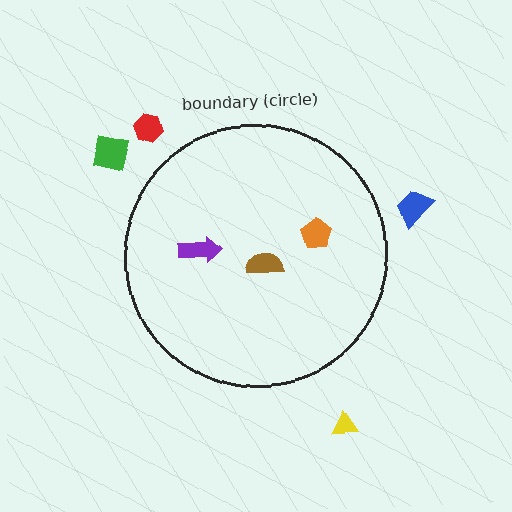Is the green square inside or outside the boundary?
Outside.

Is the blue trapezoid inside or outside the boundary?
Outside.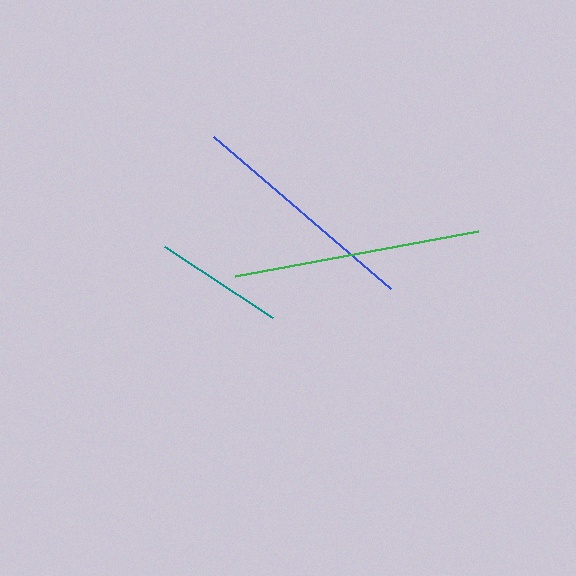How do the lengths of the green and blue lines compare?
The green and blue lines are approximately the same length.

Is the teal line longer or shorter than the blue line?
The blue line is longer than the teal line.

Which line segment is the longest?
The green line is the longest at approximately 247 pixels.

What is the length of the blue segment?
The blue segment is approximately 233 pixels long.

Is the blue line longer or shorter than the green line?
The green line is longer than the blue line.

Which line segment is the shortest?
The teal line is the shortest at approximately 129 pixels.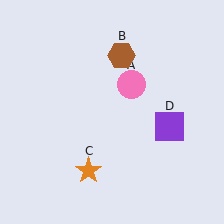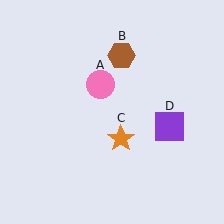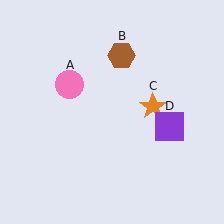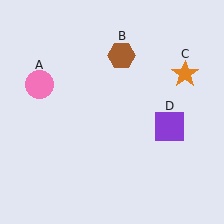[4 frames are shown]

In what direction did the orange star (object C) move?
The orange star (object C) moved up and to the right.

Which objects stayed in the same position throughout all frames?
Brown hexagon (object B) and purple square (object D) remained stationary.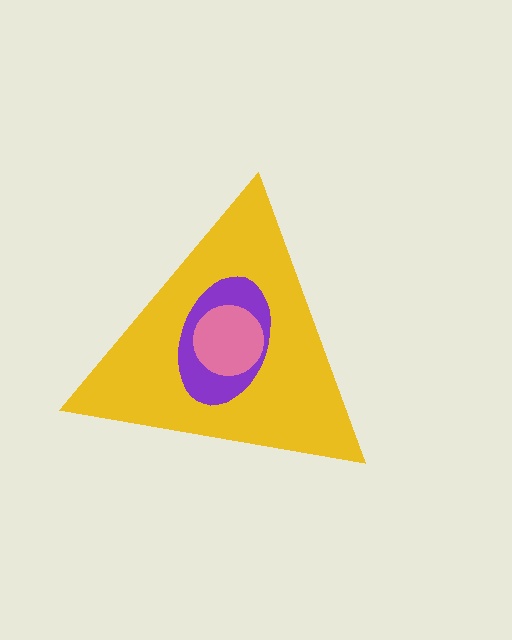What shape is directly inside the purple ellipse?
The pink circle.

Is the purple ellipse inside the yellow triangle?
Yes.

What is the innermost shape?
The pink circle.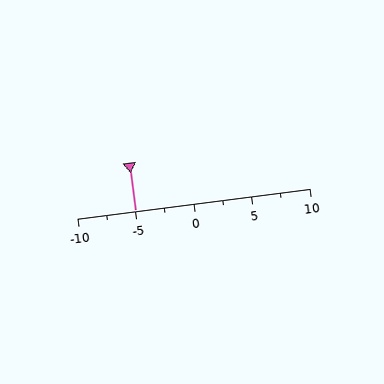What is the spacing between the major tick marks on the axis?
The major ticks are spaced 5 apart.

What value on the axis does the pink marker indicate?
The marker indicates approximately -5.